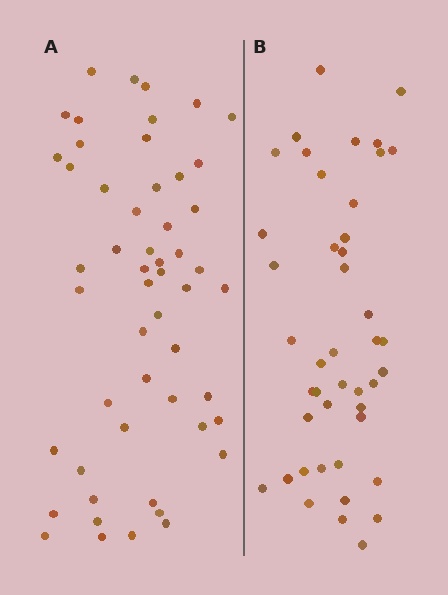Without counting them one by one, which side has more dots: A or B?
Region A (the left region) has more dots.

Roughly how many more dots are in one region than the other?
Region A has roughly 8 or so more dots than region B.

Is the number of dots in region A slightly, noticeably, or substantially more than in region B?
Region A has only slightly more — the two regions are fairly close. The ratio is roughly 1.2 to 1.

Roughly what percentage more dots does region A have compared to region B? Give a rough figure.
About 20% more.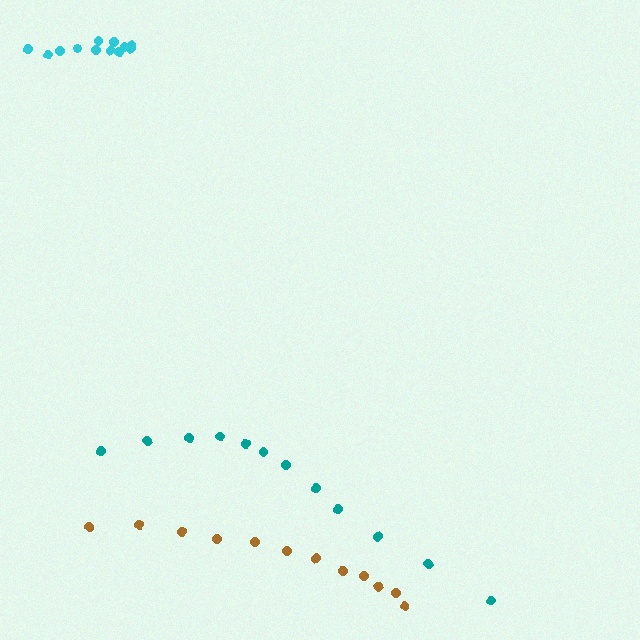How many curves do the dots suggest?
There are 3 distinct paths.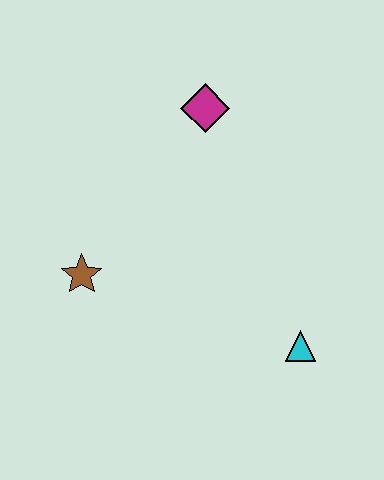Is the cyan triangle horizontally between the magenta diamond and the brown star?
No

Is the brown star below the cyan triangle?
No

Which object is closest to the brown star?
The magenta diamond is closest to the brown star.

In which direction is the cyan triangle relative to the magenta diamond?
The cyan triangle is below the magenta diamond.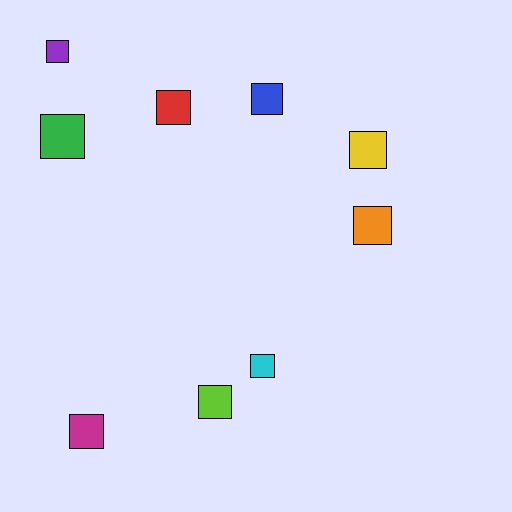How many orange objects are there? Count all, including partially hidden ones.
There is 1 orange object.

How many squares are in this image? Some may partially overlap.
There are 9 squares.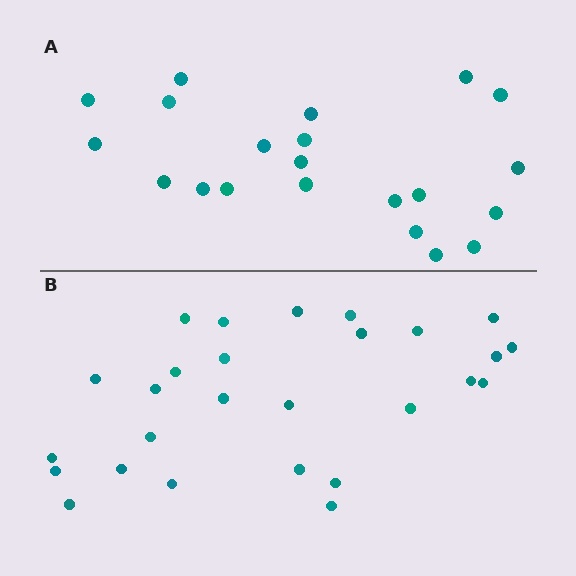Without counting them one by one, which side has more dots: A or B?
Region B (the bottom region) has more dots.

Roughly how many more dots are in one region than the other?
Region B has about 6 more dots than region A.